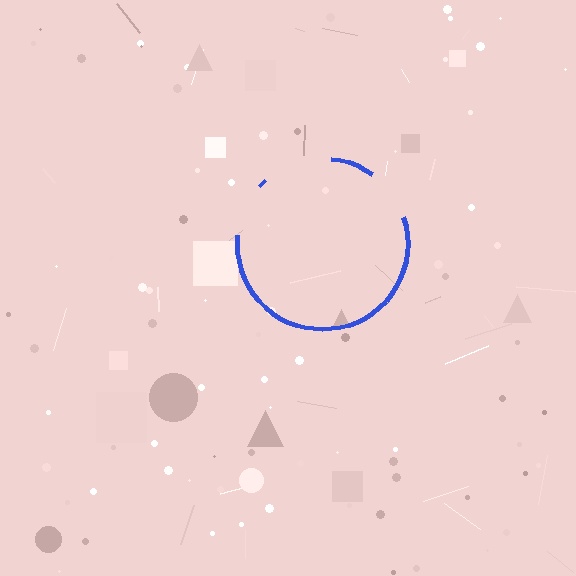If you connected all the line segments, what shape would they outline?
They would outline a circle.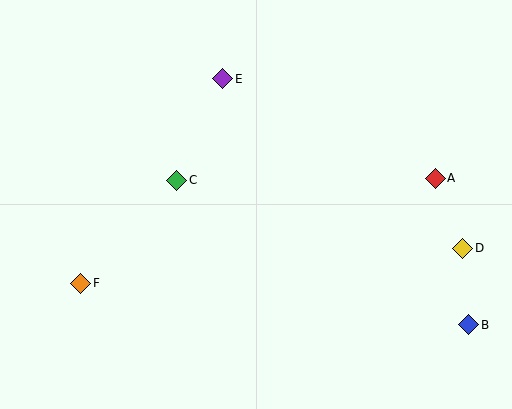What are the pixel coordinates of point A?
Point A is at (435, 179).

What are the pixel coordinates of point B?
Point B is at (469, 325).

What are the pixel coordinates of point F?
Point F is at (81, 283).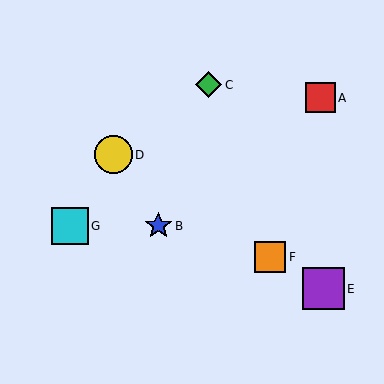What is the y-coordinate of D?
Object D is at y≈155.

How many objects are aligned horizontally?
2 objects (B, G) are aligned horizontally.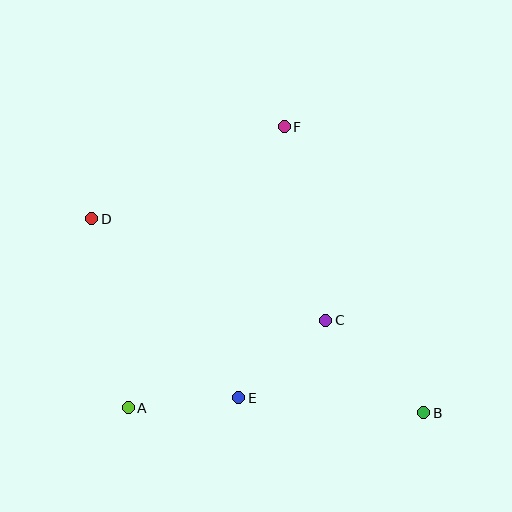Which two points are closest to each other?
Points A and E are closest to each other.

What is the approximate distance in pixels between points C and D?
The distance between C and D is approximately 255 pixels.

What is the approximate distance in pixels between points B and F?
The distance between B and F is approximately 318 pixels.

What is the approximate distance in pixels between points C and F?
The distance between C and F is approximately 198 pixels.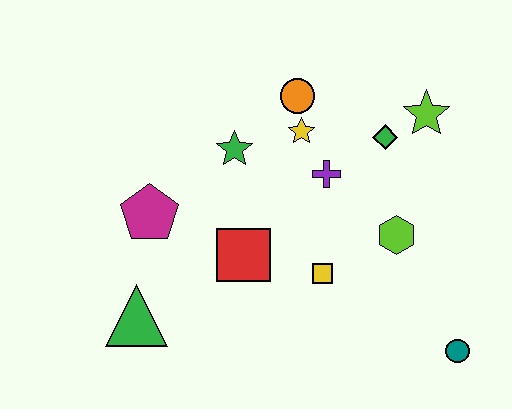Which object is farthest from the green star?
The teal circle is farthest from the green star.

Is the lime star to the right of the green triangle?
Yes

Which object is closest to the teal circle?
The lime hexagon is closest to the teal circle.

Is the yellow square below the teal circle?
No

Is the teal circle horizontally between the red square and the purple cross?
No